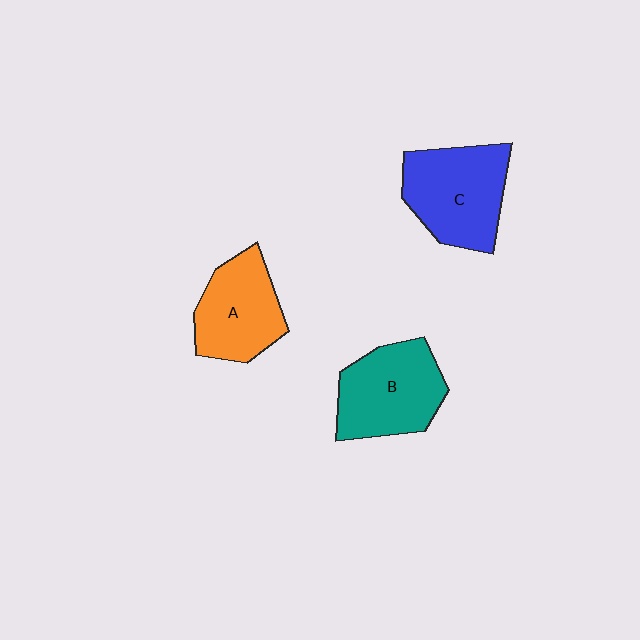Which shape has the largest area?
Shape C (blue).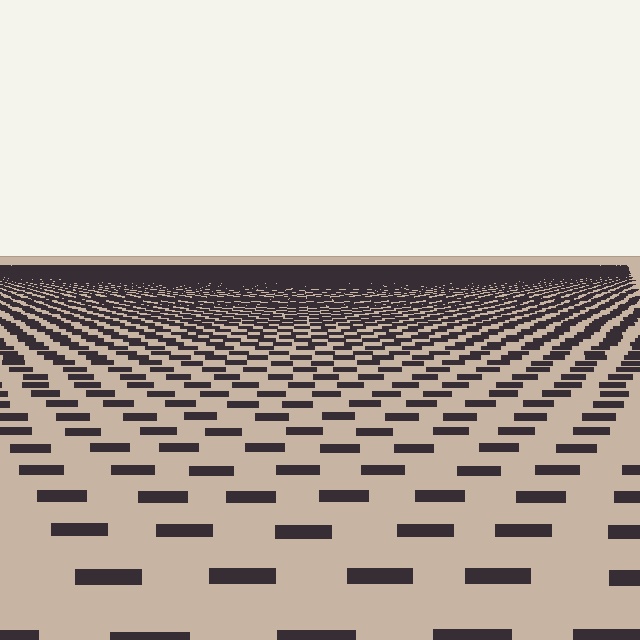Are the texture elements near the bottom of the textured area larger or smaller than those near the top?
Larger. Near the bottom, elements are closer to the viewer and appear at a bigger on-screen size.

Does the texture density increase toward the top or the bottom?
Density increases toward the top.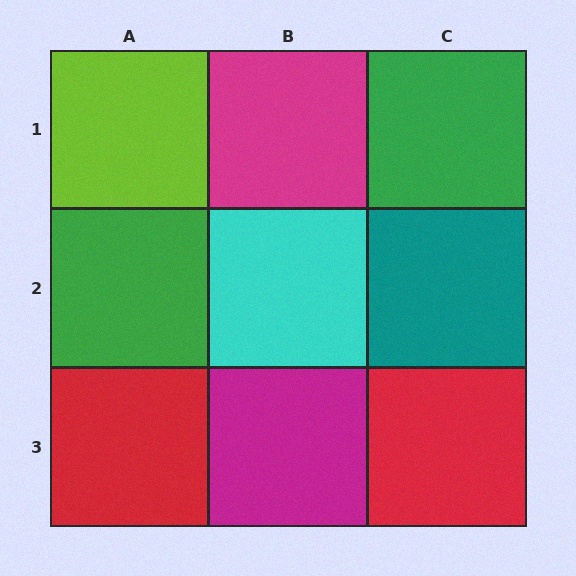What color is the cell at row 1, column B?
Magenta.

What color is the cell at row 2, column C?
Teal.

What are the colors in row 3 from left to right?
Red, magenta, red.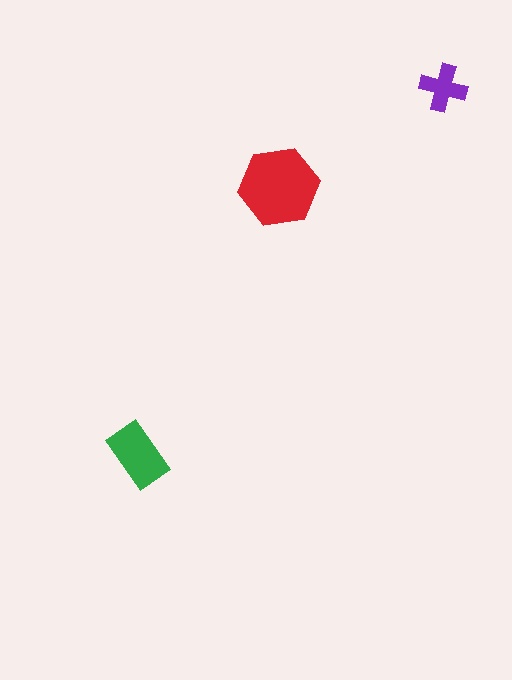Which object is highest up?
The purple cross is topmost.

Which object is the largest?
The red hexagon.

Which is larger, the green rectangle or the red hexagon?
The red hexagon.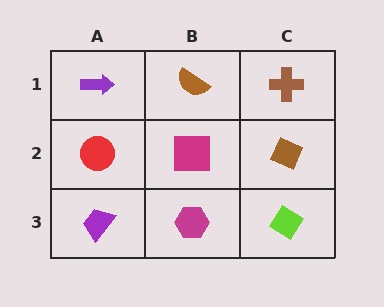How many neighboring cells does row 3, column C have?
2.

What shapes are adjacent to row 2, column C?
A brown cross (row 1, column C), a lime diamond (row 3, column C), a magenta square (row 2, column B).